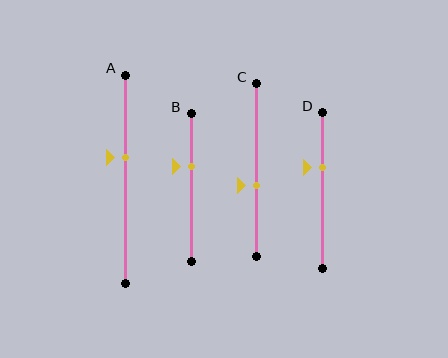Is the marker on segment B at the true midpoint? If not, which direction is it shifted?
No, the marker on segment B is shifted upward by about 14% of the segment length.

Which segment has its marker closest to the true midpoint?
Segment C has its marker closest to the true midpoint.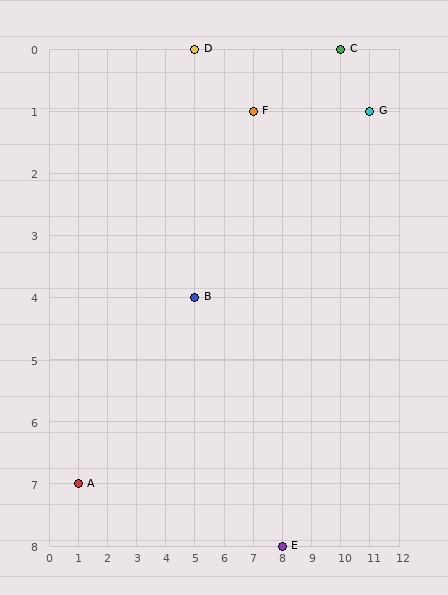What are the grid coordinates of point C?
Point C is at grid coordinates (10, 0).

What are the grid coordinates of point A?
Point A is at grid coordinates (1, 7).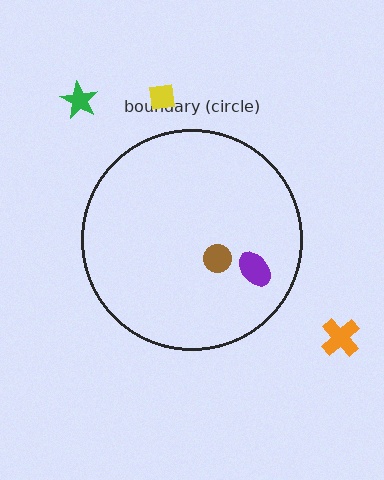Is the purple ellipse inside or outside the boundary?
Inside.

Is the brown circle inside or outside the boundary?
Inside.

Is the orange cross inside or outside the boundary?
Outside.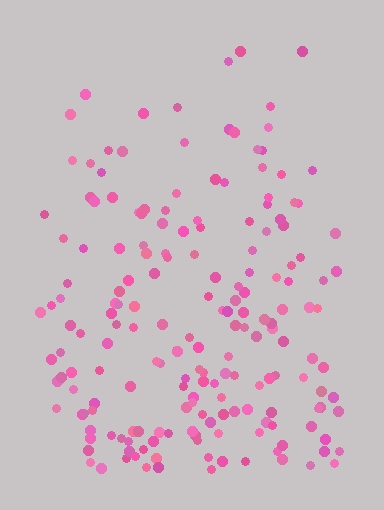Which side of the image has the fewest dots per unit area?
The top.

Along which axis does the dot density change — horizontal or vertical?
Vertical.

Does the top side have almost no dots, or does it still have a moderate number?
Still a moderate number, just noticeably fewer than the bottom.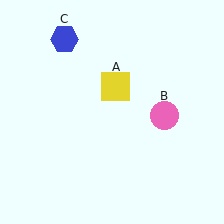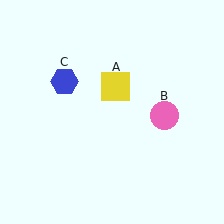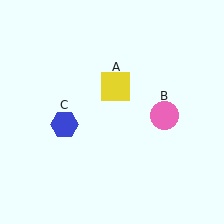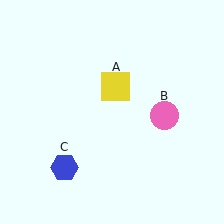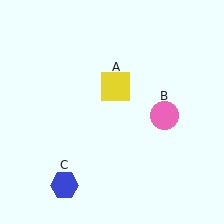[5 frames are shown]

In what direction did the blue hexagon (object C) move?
The blue hexagon (object C) moved down.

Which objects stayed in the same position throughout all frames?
Yellow square (object A) and pink circle (object B) remained stationary.